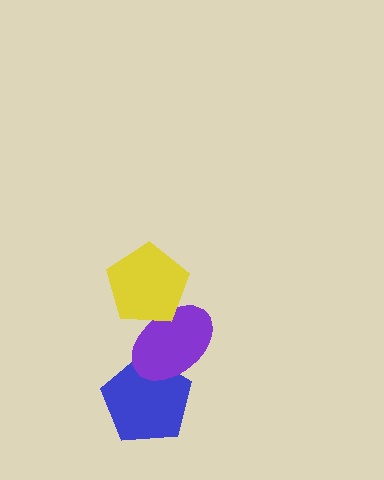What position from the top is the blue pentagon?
The blue pentagon is 3rd from the top.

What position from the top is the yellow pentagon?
The yellow pentagon is 1st from the top.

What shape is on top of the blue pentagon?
The purple ellipse is on top of the blue pentagon.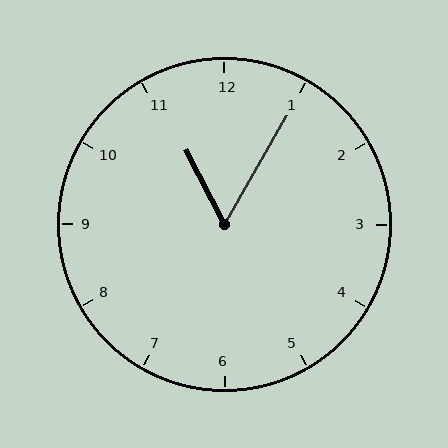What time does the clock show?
11:05.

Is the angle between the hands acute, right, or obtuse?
It is acute.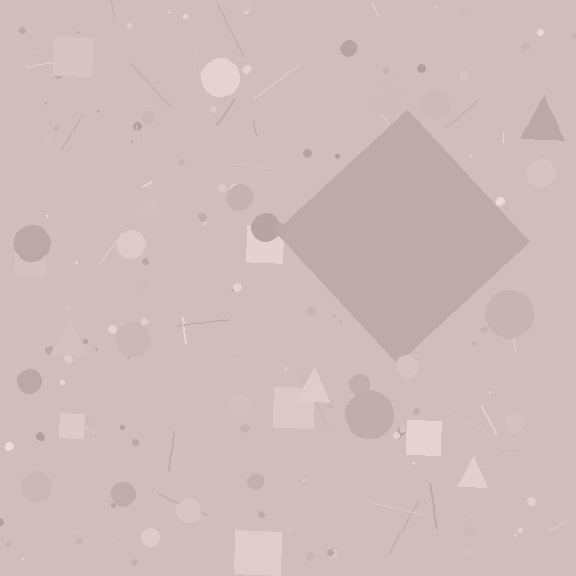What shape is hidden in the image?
A diamond is hidden in the image.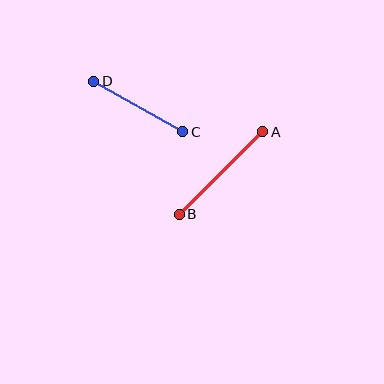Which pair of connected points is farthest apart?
Points A and B are farthest apart.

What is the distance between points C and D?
The distance is approximately 102 pixels.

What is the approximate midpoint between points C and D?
The midpoint is at approximately (138, 107) pixels.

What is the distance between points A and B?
The distance is approximately 117 pixels.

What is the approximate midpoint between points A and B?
The midpoint is at approximately (221, 173) pixels.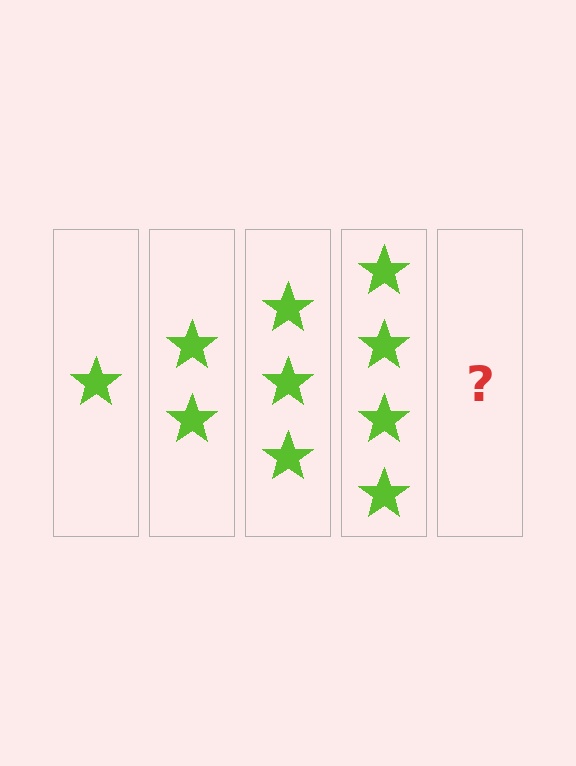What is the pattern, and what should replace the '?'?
The pattern is that each step adds one more star. The '?' should be 5 stars.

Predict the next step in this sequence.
The next step is 5 stars.